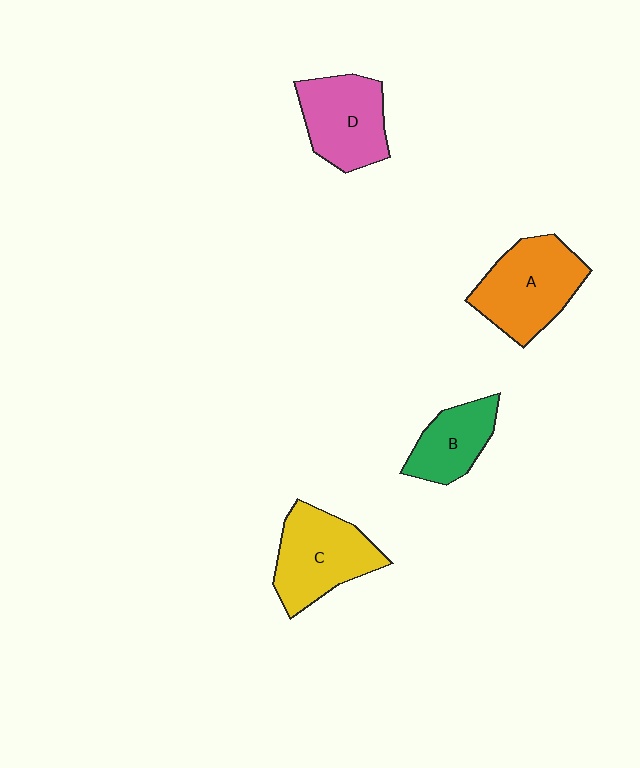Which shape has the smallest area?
Shape B (green).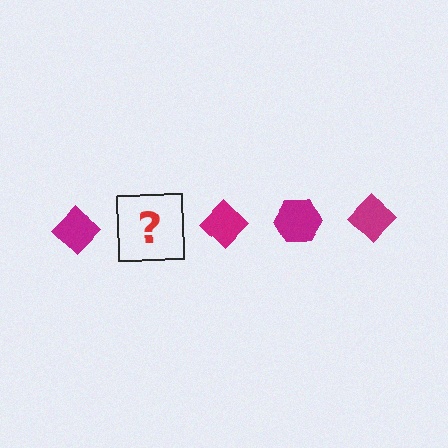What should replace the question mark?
The question mark should be replaced with a magenta hexagon.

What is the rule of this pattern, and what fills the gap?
The rule is that the pattern cycles through diamond, hexagon shapes in magenta. The gap should be filled with a magenta hexagon.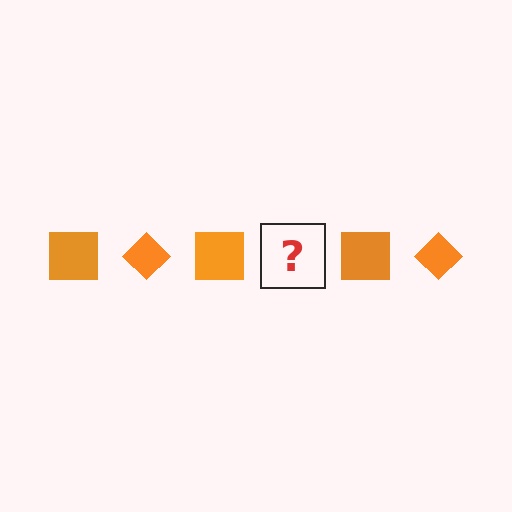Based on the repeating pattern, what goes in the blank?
The blank should be an orange diamond.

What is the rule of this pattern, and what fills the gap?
The rule is that the pattern cycles through square, diamond shapes in orange. The gap should be filled with an orange diamond.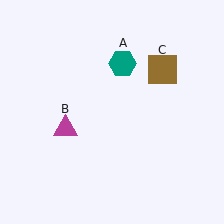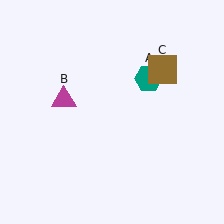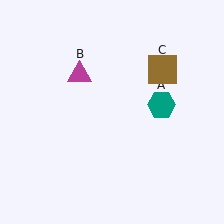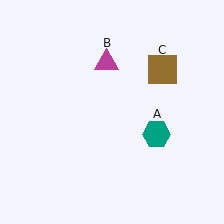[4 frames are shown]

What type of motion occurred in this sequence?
The teal hexagon (object A), magenta triangle (object B) rotated clockwise around the center of the scene.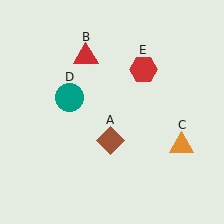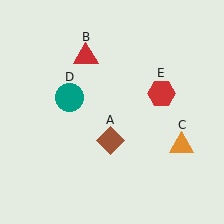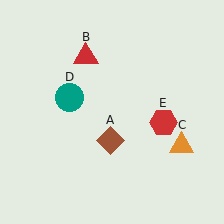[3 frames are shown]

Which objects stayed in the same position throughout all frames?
Brown diamond (object A) and red triangle (object B) and orange triangle (object C) and teal circle (object D) remained stationary.